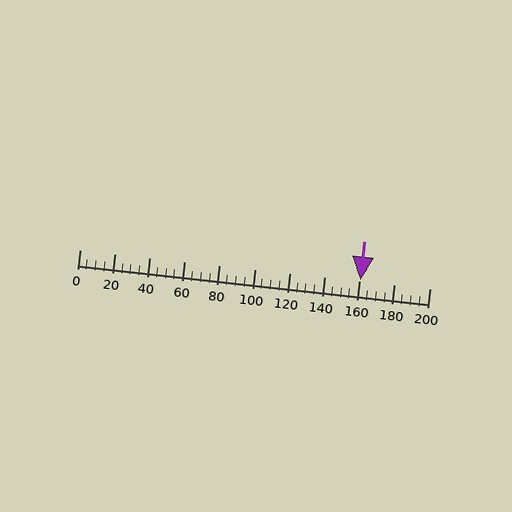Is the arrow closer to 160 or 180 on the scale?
The arrow is closer to 160.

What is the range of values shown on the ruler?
The ruler shows values from 0 to 200.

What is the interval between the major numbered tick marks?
The major tick marks are spaced 20 units apart.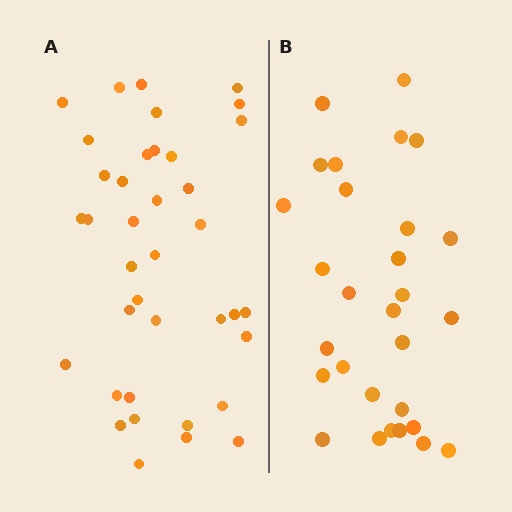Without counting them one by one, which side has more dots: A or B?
Region A (the left region) has more dots.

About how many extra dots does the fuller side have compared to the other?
Region A has roughly 8 or so more dots than region B.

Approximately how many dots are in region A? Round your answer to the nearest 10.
About 40 dots. (The exact count is 38, which rounds to 40.)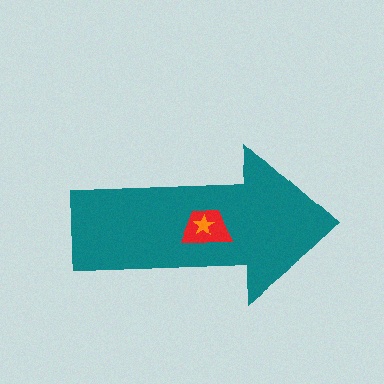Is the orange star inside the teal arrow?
Yes.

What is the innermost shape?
The orange star.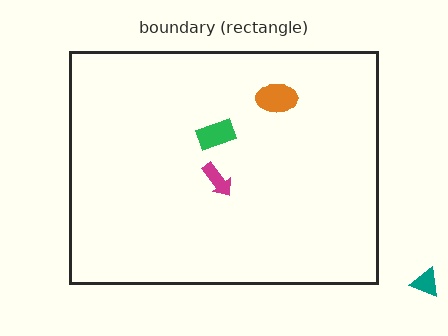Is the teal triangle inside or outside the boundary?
Outside.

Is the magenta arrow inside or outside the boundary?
Inside.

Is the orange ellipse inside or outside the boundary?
Inside.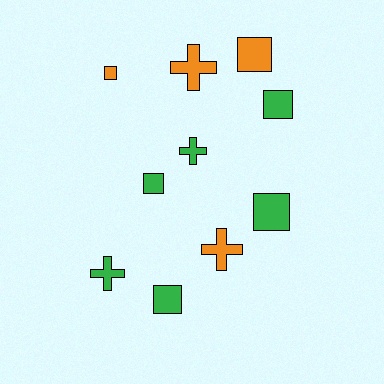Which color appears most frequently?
Green, with 6 objects.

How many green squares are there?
There are 4 green squares.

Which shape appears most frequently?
Square, with 6 objects.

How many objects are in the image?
There are 10 objects.